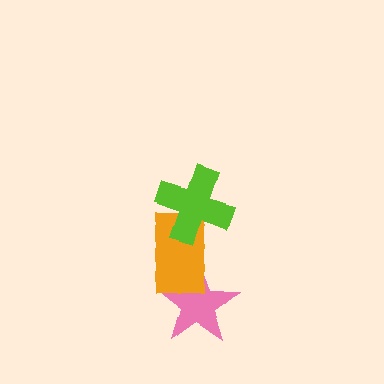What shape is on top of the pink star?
The orange rectangle is on top of the pink star.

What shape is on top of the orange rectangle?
The lime cross is on top of the orange rectangle.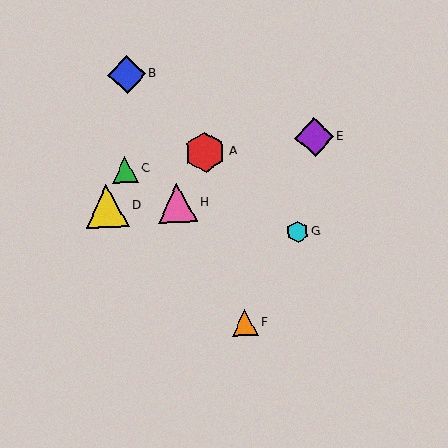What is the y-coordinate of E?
Object E is at y≈137.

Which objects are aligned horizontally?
Objects D, H are aligned horizontally.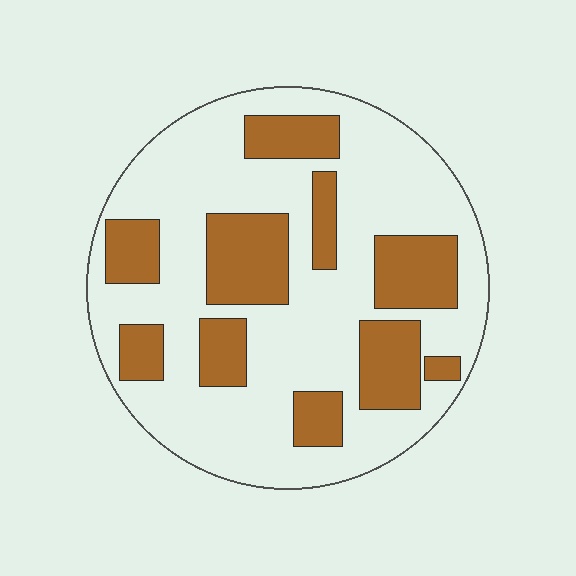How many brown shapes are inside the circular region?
10.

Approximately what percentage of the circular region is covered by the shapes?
Approximately 30%.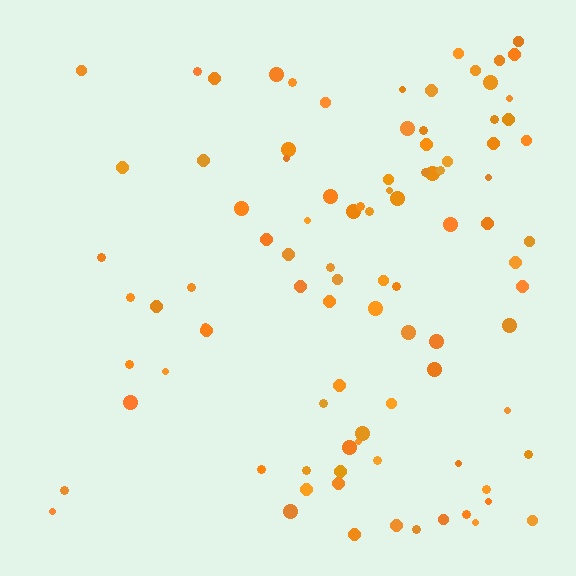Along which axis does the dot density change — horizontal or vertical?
Horizontal.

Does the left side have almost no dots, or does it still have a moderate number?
Still a moderate number, just noticeably fewer than the right.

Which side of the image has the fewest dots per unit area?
The left.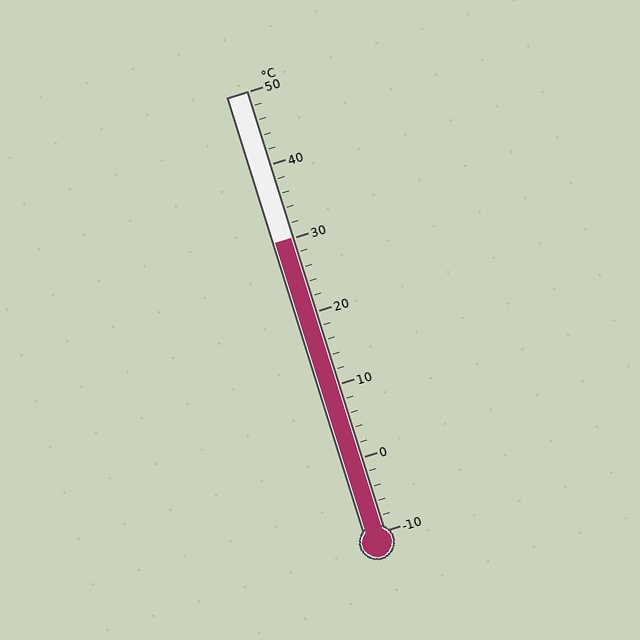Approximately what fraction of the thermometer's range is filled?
The thermometer is filled to approximately 65% of its range.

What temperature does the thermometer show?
The thermometer shows approximately 30°C.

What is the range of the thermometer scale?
The thermometer scale ranges from -10°C to 50°C.